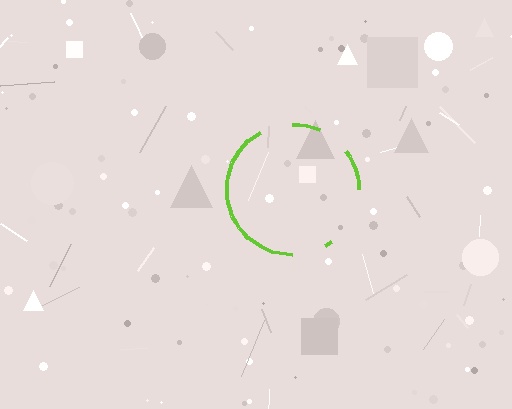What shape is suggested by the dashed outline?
The dashed outline suggests a circle.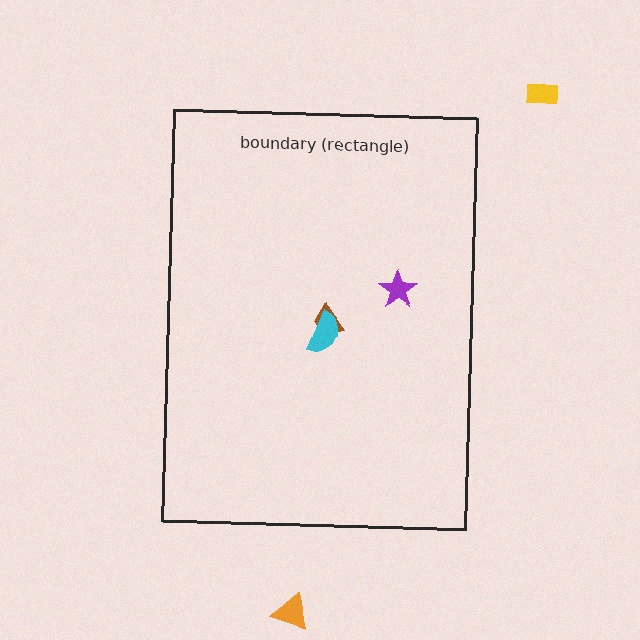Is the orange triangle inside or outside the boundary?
Outside.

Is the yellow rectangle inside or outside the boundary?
Outside.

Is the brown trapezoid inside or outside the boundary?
Inside.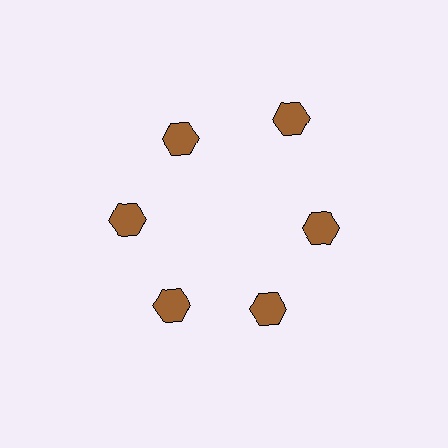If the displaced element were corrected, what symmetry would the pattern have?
It would have 6-fold rotational symmetry — the pattern would map onto itself every 60 degrees.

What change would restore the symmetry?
The symmetry would be restored by moving it inward, back onto the ring so that all 6 hexagons sit at equal angles and equal distance from the center.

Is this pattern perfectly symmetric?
No. The 6 brown hexagons are arranged in a ring, but one element near the 1 o'clock position is pushed outward from the center, breaking the 6-fold rotational symmetry.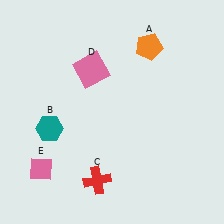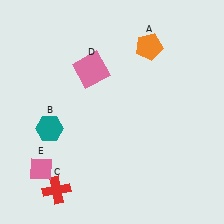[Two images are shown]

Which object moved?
The red cross (C) moved left.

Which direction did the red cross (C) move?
The red cross (C) moved left.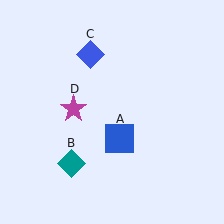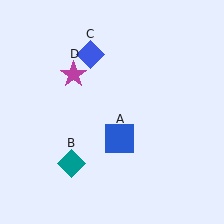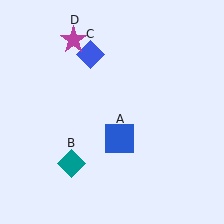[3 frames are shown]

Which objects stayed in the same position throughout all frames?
Blue square (object A) and teal diamond (object B) and blue diamond (object C) remained stationary.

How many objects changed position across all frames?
1 object changed position: magenta star (object D).